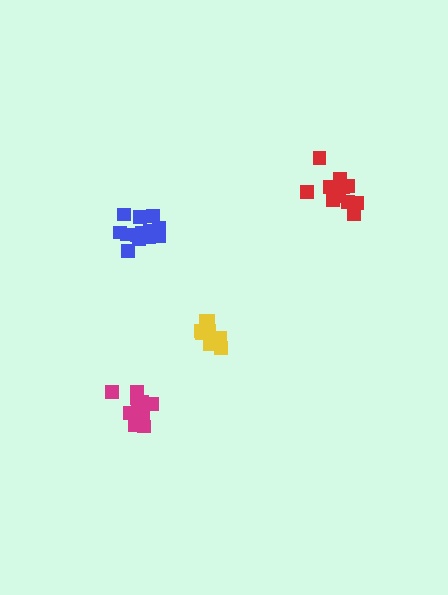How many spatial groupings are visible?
There are 4 spatial groupings.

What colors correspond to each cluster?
The clusters are colored: magenta, blue, yellow, red.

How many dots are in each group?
Group 1: 14 dots, Group 2: 15 dots, Group 3: 13 dots, Group 4: 12 dots (54 total).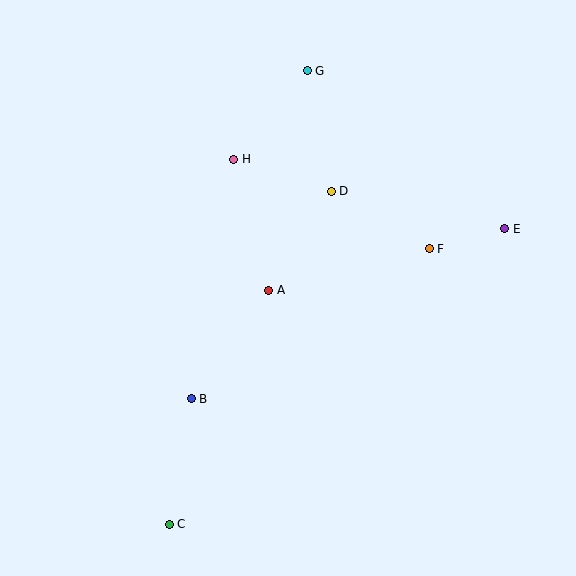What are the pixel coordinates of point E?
Point E is at (505, 229).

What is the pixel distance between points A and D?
The distance between A and D is 117 pixels.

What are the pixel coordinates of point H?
Point H is at (234, 159).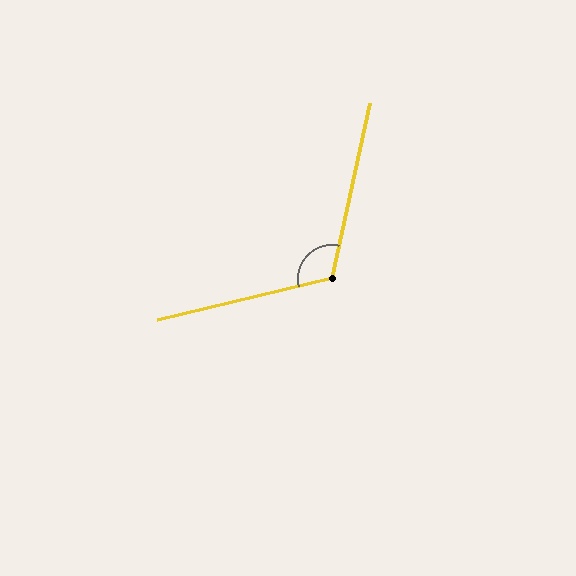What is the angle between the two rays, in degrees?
Approximately 116 degrees.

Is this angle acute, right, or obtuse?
It is obtuse.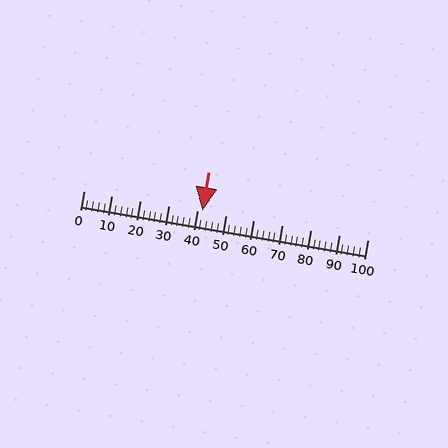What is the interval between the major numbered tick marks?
The major tick marks are spaced 10 units apart.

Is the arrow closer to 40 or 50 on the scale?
The arrow is closer to 40.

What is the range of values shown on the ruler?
The ruler shows values from 0 to 100.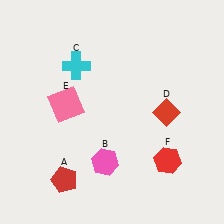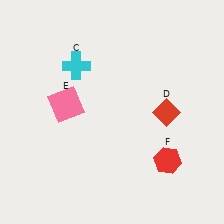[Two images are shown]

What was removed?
The pink hexagon (B), the red pentagon (A) were removed in Image 2.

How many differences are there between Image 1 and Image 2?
There are 2 differences between the two images.